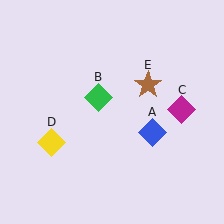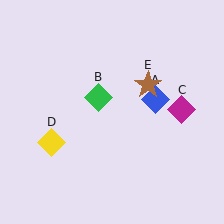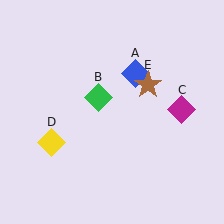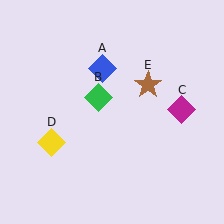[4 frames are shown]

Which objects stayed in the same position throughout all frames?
Green diamond (object B) and magenta diamond (object C) and yellow diamond (object D) and brown star (object E) remained stationary.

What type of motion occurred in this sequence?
The blue diamond (object A) rotated counterclockwise around the center of the scene.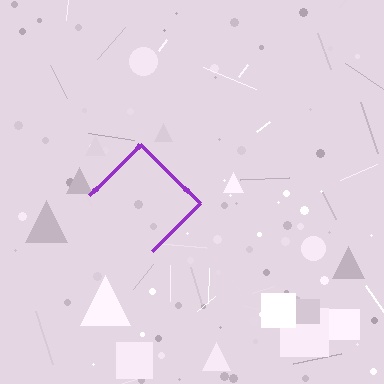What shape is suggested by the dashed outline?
The dashed outline suggests a diamond.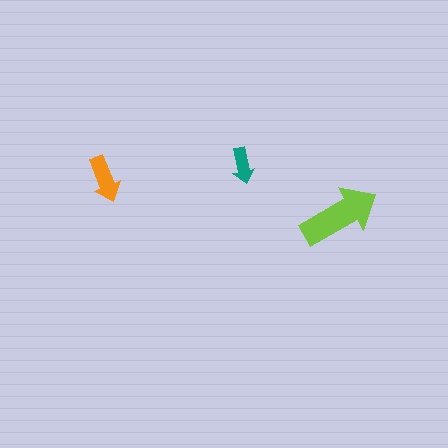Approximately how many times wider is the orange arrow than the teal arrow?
About 1.5 times wider.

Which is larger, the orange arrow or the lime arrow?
The lime one.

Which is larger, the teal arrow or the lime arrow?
The lime one.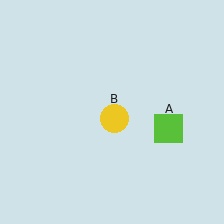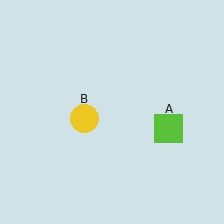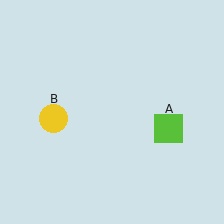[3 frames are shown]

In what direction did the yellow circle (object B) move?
The yellow circle (object B) moved left.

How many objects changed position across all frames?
1 object changed position: yellow circle (object B).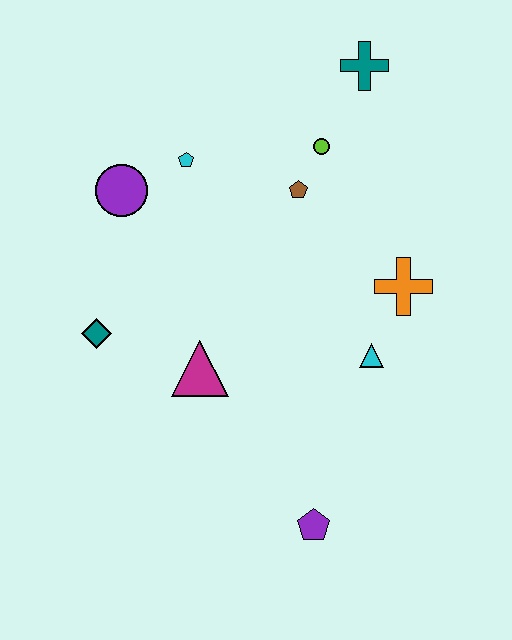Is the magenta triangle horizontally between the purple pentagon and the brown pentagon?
No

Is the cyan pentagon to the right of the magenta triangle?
No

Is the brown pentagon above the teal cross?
No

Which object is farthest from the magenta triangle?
The teal cross is farthest from the magenta triangle.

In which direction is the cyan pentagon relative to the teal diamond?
The cyan pentagon is above the teal diamond.